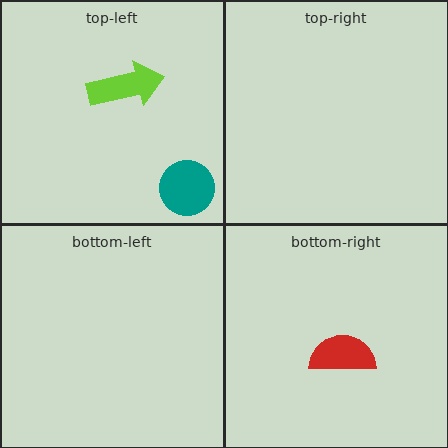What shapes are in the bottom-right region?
The red semicircle.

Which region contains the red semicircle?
The bottom-right region.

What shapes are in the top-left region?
The lime arrow, the teal circle.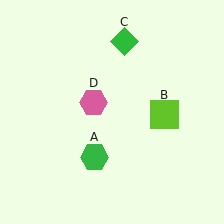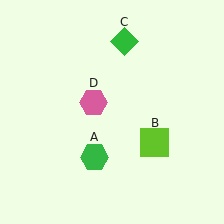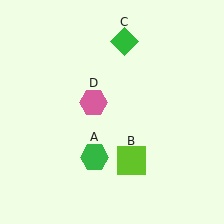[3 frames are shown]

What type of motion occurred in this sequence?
The lime square (object B) rotated clockwise around the center of the scene.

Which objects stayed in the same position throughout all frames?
Green hexagon (object A) and green diamond (object C) and pink hexagon (object D) remained stationary.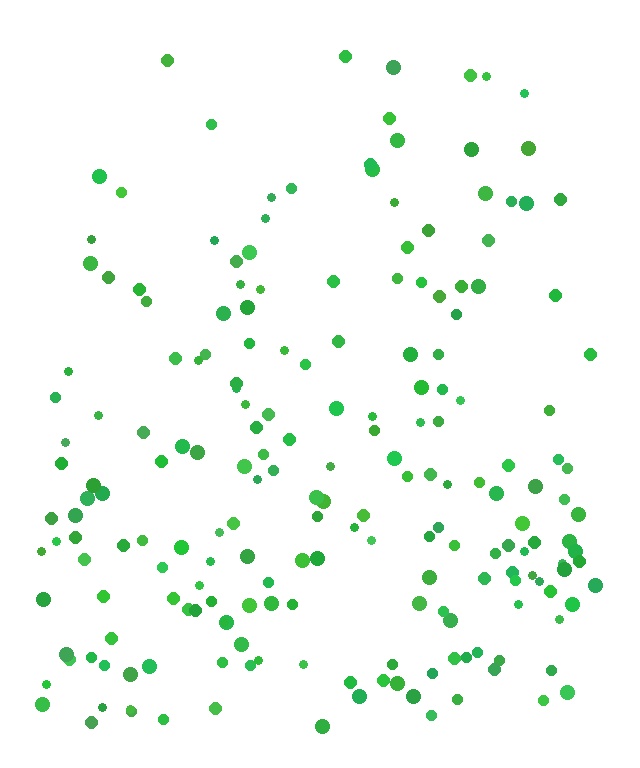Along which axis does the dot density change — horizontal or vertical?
Vertical.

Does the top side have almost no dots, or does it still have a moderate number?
Still a moderate number, just noticeably fewer than the bottom.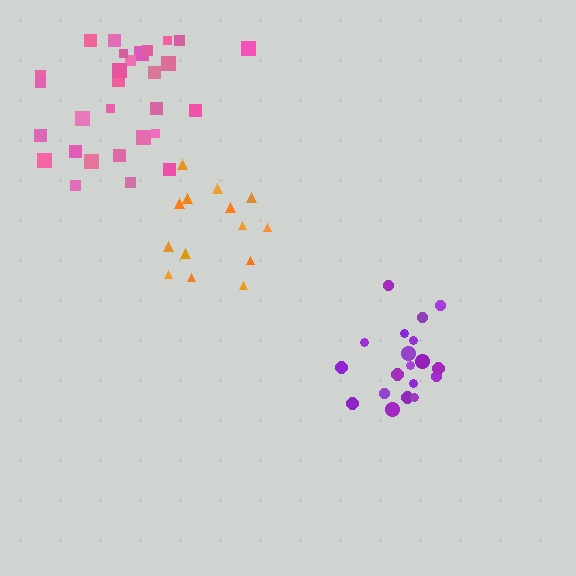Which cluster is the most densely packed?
Orange.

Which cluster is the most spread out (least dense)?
Pink.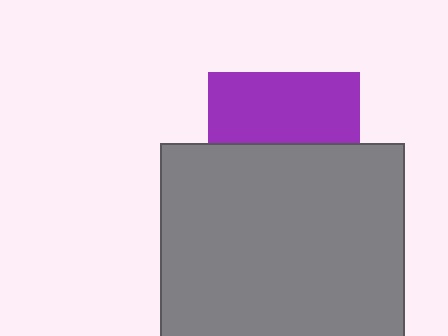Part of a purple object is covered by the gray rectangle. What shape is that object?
It is a square.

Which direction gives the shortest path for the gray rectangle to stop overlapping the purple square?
Moving down gives the shortest separation.